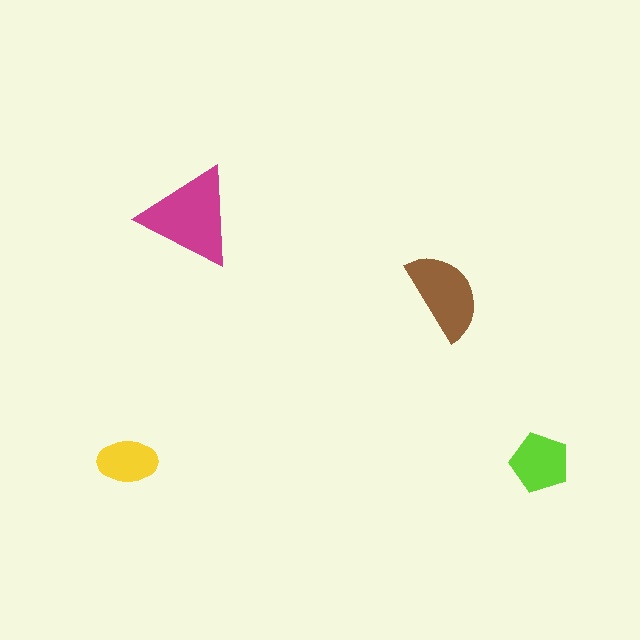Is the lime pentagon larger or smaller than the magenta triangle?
Smaller.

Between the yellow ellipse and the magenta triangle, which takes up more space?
The magenta triangle.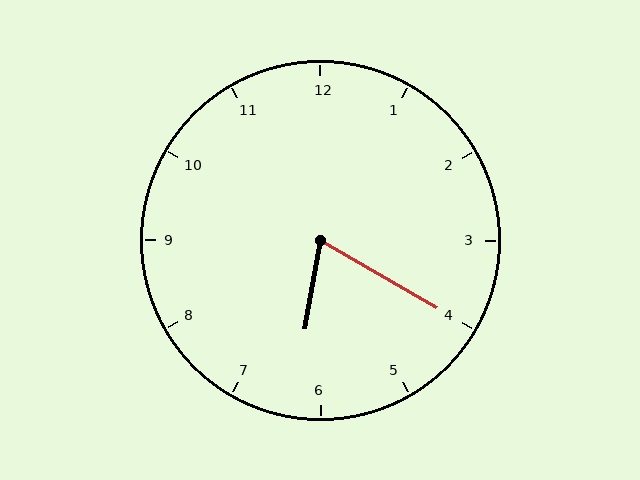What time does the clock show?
6:20.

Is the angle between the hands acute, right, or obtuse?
It is acute.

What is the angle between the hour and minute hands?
Approximately 70 degrees.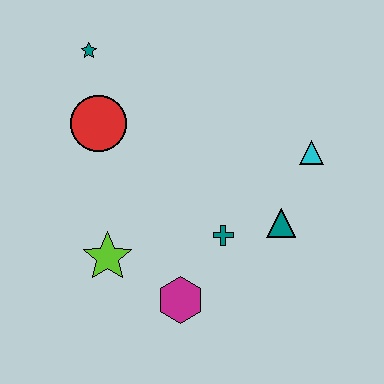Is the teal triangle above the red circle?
No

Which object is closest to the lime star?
The magenta hexagon is closest to the lime star.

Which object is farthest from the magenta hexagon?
The teal star is farthest from the magenta hexagon.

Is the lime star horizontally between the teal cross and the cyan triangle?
No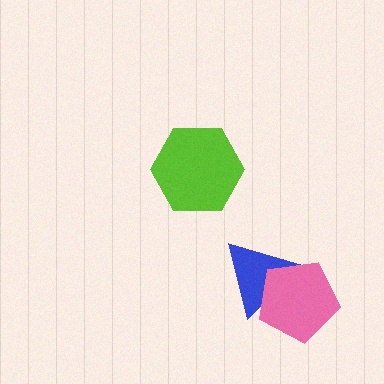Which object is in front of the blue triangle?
The pink pentagon is in front of the blue triangle.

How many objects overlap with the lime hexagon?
0 objects overlap with the lime hexagon.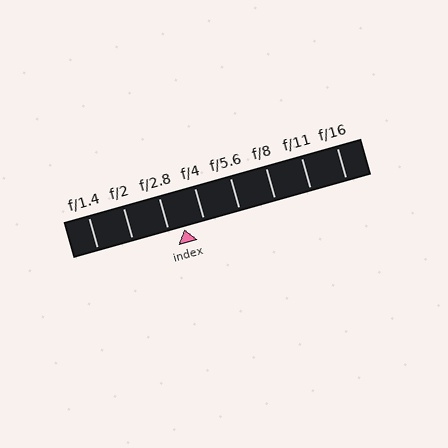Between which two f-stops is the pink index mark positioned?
The index mark is between f/2.8 and f/4.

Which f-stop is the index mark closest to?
The index mark is closest to f/2.8.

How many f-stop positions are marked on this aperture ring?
There are 8 f-stop positions marked.